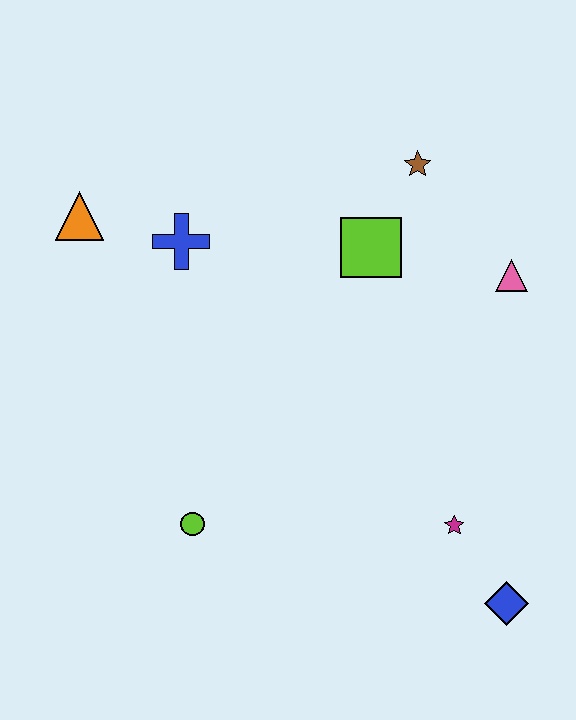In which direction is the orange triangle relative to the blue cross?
The orange triangle is to the left of the blue cross.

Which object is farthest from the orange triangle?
The blue diamond is farthest from the orange triangle.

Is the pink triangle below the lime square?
Yes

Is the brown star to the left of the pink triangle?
Yes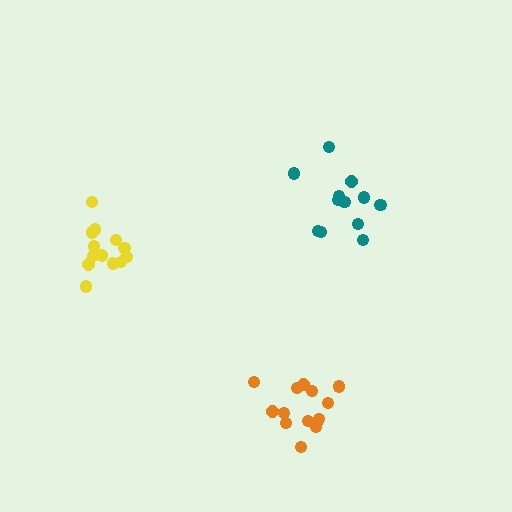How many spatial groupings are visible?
There are 3 spatial groupings.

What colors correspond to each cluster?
The clusters are colored: yellow, orange, teal.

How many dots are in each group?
Group 1: 14 dots, Group 2: 14 dots, Group 3: 12 dots (40 total).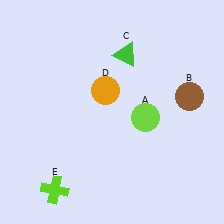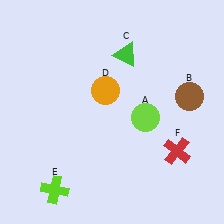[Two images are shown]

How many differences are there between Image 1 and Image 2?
There is 1 difference between the two images.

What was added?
A red cross (F) was added in Image 2.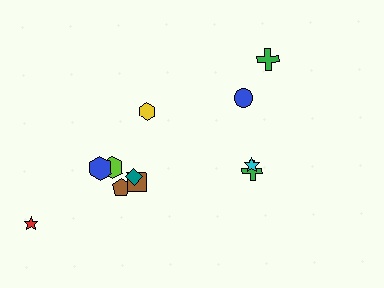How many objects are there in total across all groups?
There are 11 objects.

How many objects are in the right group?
There are 4 objects.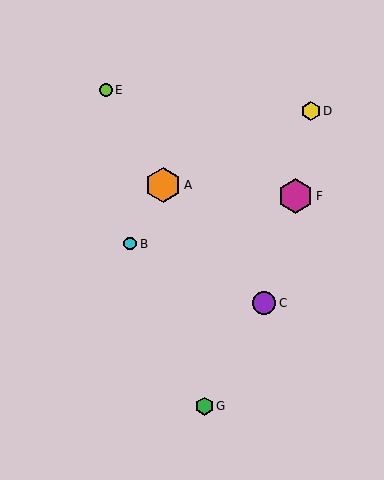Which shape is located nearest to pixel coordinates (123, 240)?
The cyan circle (labeled B) at (130, 244) is nearest to that location.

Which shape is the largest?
The orange hexagon (labeled A) is the largest.